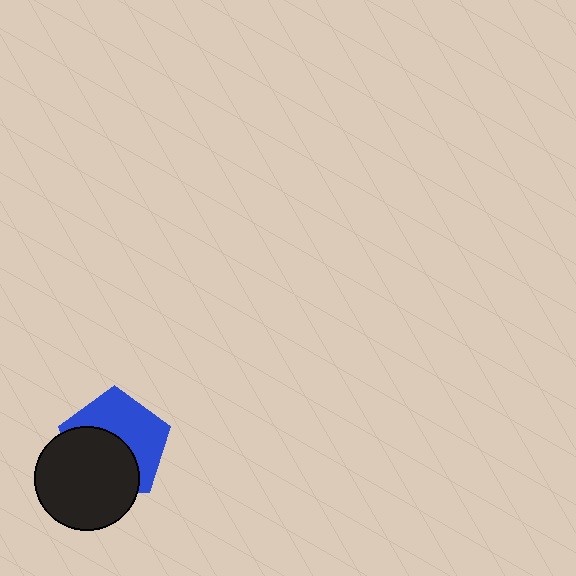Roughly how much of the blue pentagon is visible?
About half of it is visible (roughly 51%).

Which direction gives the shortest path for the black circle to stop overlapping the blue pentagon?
Moving toward the lower-left gives the shortest separation.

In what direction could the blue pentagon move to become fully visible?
The blue pentagon could move toward the upper-right. That would shift it out from behind the black circle entirely.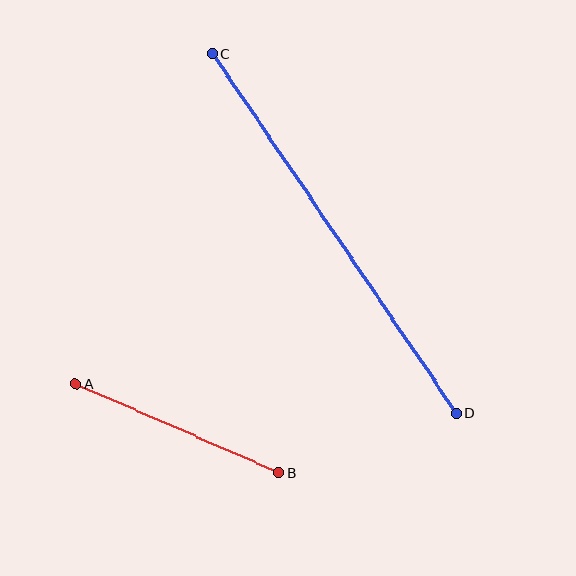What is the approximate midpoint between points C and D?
The midpoint is at approximately (334, 233) pixels.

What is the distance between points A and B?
The distance is approximately 221 pixels.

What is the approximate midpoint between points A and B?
The midpoint is at approximately (177, 428) pixels.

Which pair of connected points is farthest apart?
Points C and D are farthest apart.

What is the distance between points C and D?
The distance is approximately 435 pixels.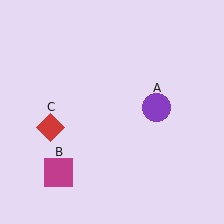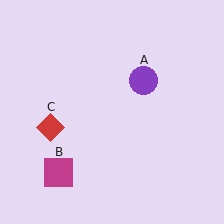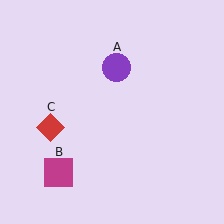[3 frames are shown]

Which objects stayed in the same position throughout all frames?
Magenta square (object B) and red diamond (object C) remained stationary.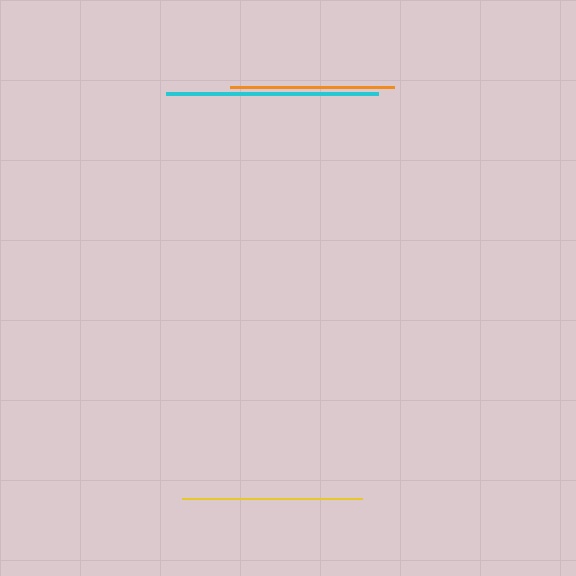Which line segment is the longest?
The cyan line is the longest at approximately 212 pixels.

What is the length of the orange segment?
The orange segment is approximately 164 pixels long.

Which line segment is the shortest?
The orange line is the shortest at approximately 164 pixels.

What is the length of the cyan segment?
The cyan segment is approximately 212 pixels long.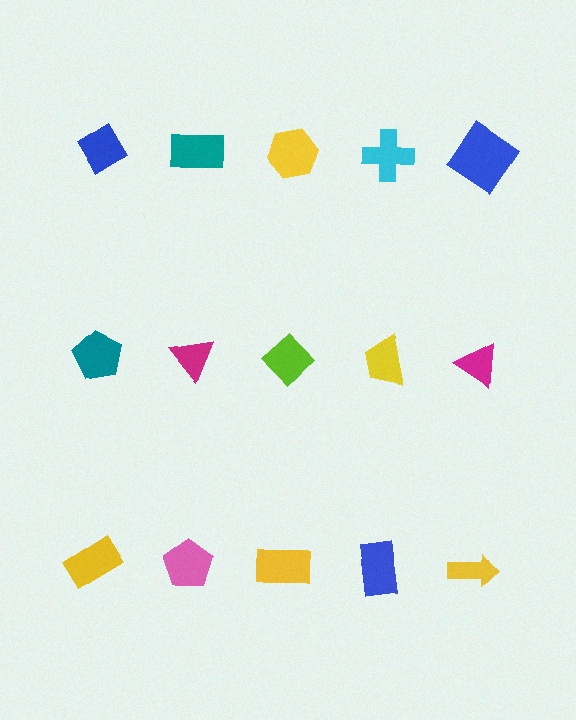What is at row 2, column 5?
A magenta triangle.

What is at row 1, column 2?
A teal rectangle.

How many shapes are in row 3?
5 shapes.